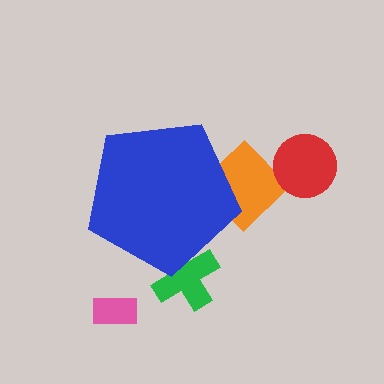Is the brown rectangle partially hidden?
Yes, the brown rectangle is partially hidden behind the blue pentagon.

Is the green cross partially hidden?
Yes, the green cross is partially hidden behind the blue pentagon.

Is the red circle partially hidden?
No, the red circle is fully visible.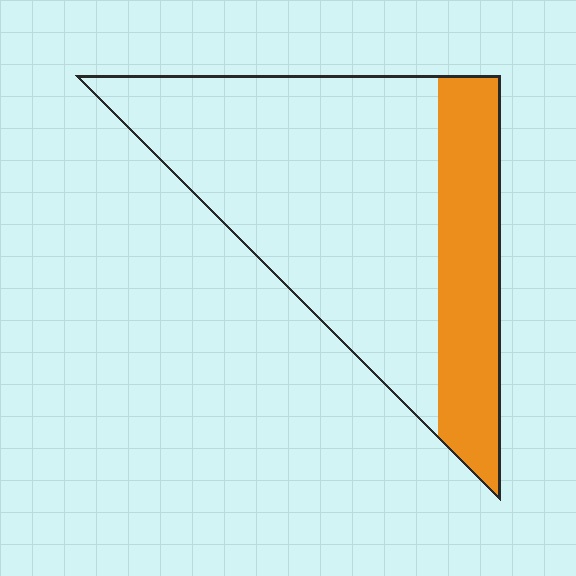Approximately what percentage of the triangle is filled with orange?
Approximately 25%.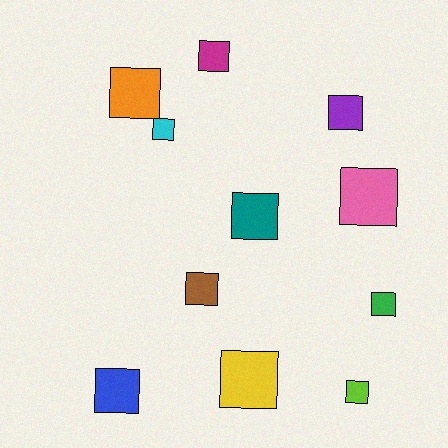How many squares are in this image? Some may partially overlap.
There are 11 squares.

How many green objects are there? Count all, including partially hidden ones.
There is 1 green object.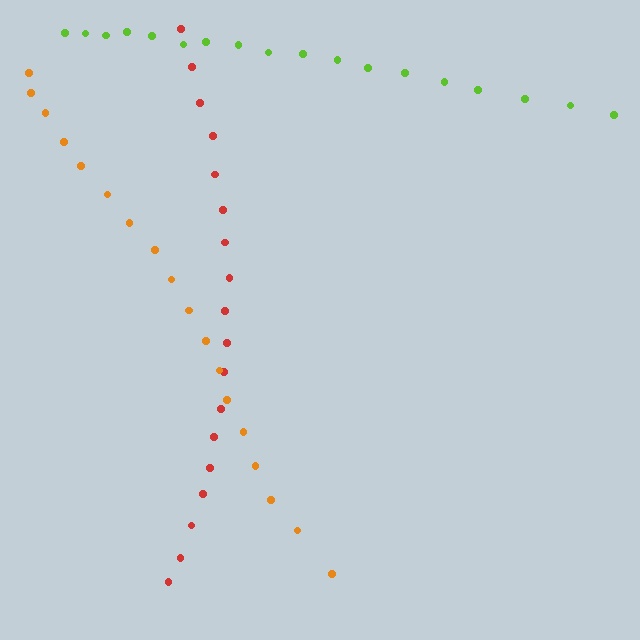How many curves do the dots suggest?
There are 3 distinct paths.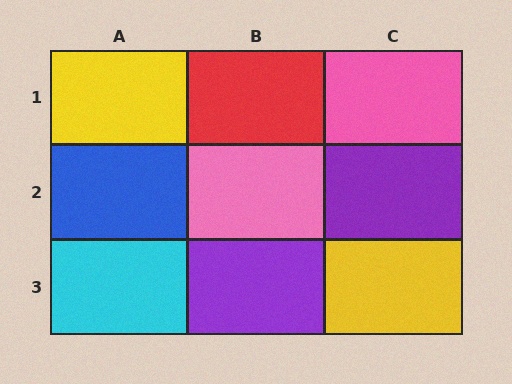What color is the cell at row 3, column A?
Cyan.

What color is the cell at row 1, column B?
Red.